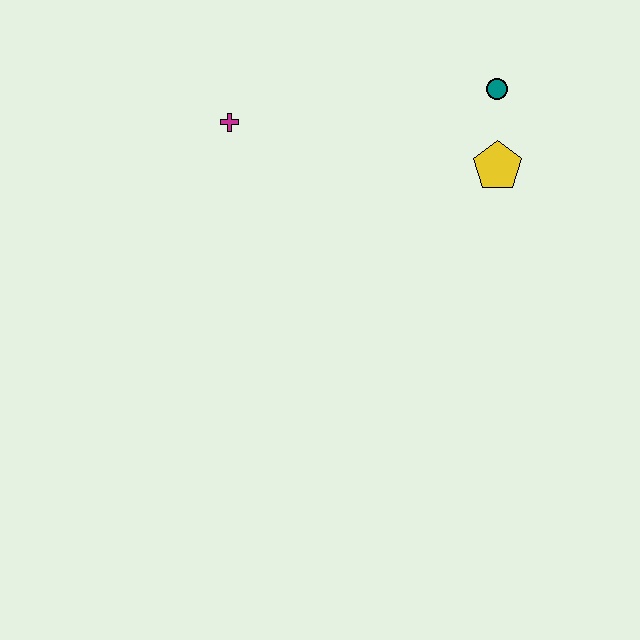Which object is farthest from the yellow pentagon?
The magenta cross is farthest from the yellow pentagon.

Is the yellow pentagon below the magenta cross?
Yes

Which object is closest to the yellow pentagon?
The teal circle is closest to the yellow pentagon.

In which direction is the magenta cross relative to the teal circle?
The magenta cross is to the left of the teal circle.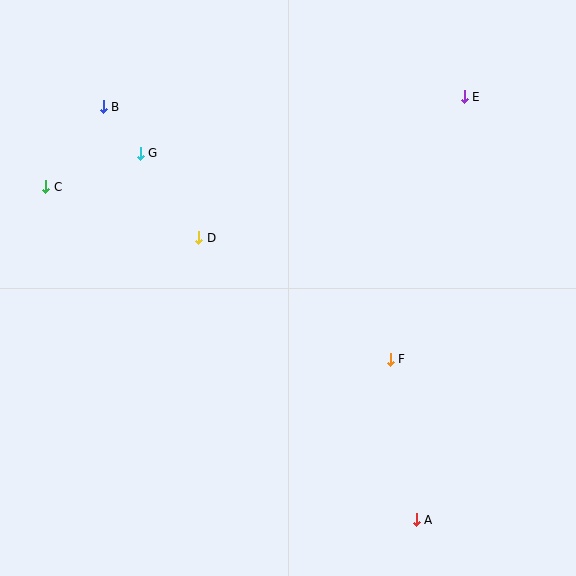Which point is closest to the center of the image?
Point D at (199, 238) is closest to the center.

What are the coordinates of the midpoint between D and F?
The midpoint between D and F is at (295, 299).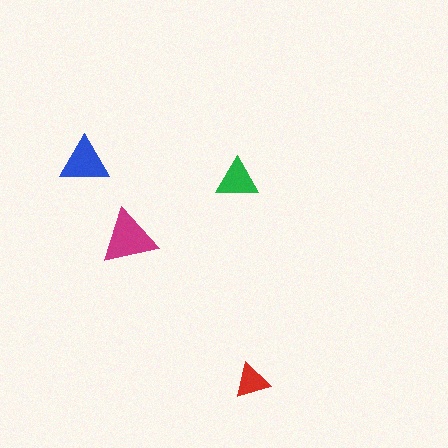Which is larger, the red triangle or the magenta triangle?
The magenta one.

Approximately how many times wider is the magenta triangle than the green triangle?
About 1.5 times wider.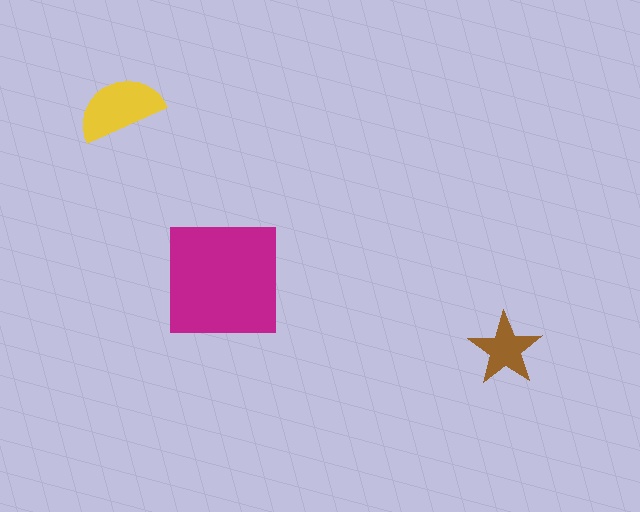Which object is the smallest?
The brown star.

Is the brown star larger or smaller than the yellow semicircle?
Smaller.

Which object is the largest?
The magenta square.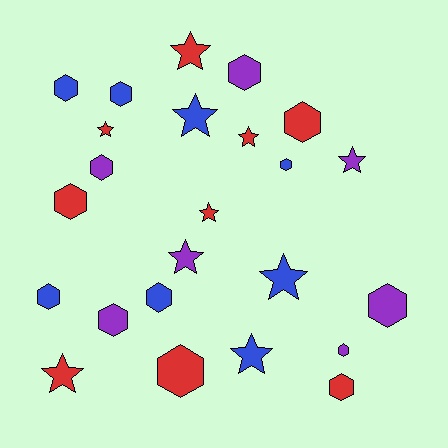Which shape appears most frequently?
Hexagon, with 14 objects.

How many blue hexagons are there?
There are 5 blue hexagons.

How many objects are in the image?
There are 24 objects.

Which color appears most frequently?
Red, with 9 objects.